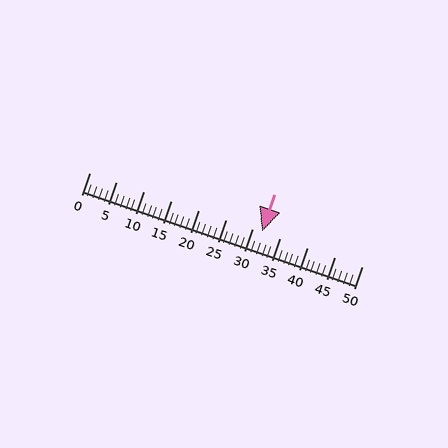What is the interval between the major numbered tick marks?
The major tick marks are spaced 5 units apart.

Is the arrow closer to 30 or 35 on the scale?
The arrow is closer to 30.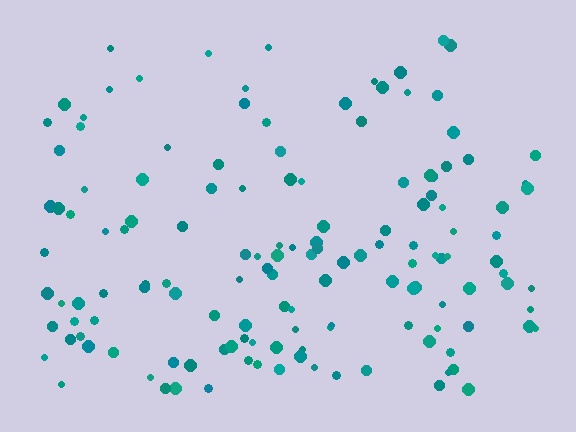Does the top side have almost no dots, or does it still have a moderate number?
Still a moderate number, just noticeably fewer than the bottom.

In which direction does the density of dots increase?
From top to bottom, with the bottom side densest.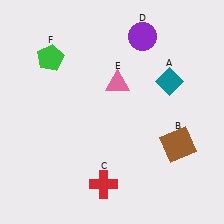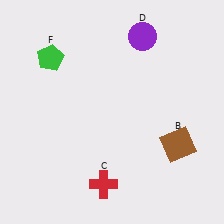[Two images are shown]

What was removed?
The pink triangle (E), the teal diamond (A) were removed in Image 2.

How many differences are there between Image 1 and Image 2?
There are 2 differences between the two images.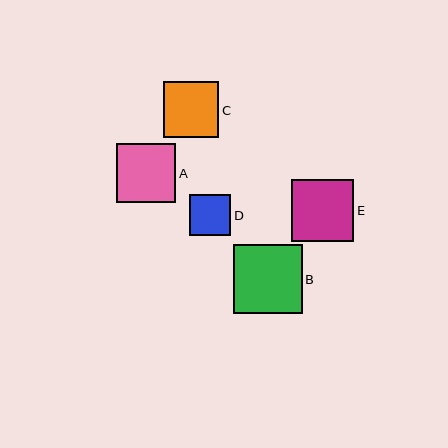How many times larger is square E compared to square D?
Square E is approximately 1.5 times the size of square D.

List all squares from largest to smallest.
From largest to smallest: B, E, A, C, D.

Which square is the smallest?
Square D is the smallest with a size of approximately 41 pixels.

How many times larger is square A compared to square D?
Square A is approximately 1.4 times the size of square D.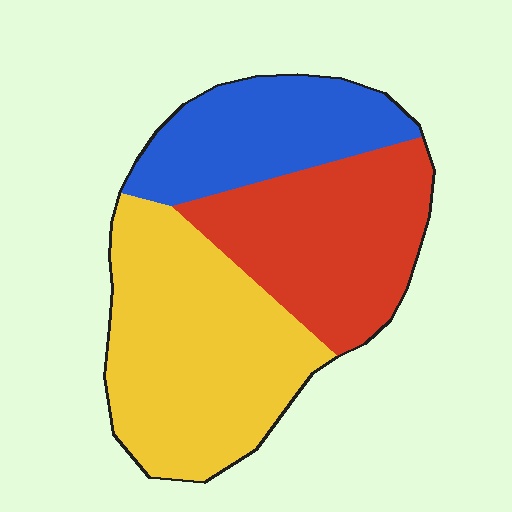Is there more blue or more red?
Red.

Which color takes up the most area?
Yellow, at roughly 45%.